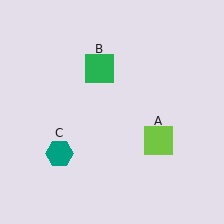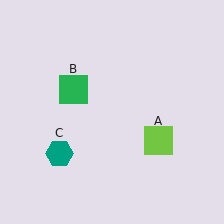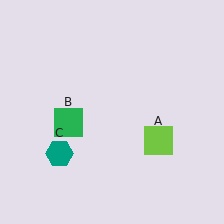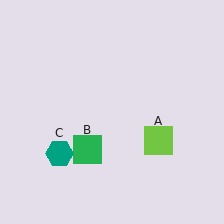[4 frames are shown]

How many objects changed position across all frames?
1 object changed position: green square (object B).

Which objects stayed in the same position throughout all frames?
Lime square (object A) and teal hexagon (object C) remained stationary.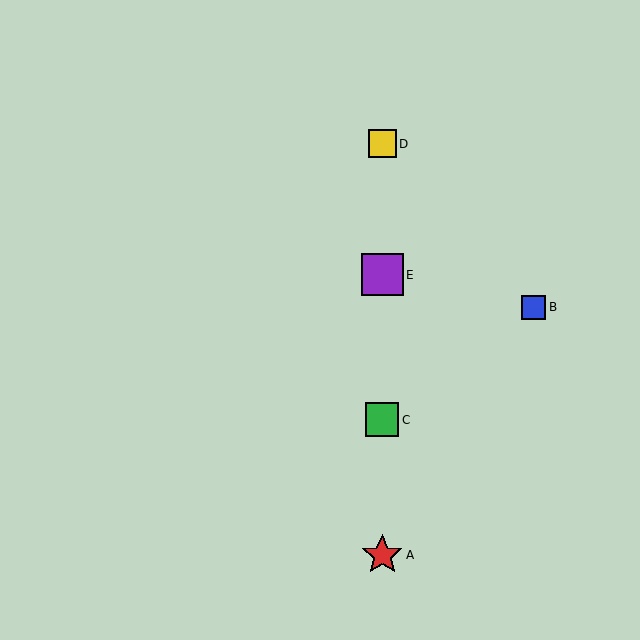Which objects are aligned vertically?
Objects A, C, D, E are aligned vertically.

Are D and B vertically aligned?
No, D is at x≈382 and B is at x≈534.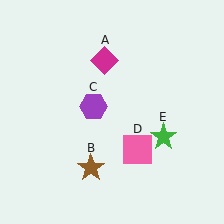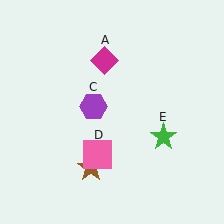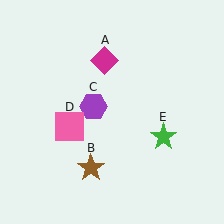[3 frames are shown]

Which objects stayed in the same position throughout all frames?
Magenta diamond (object A) and brown star (object B) and purple hexagon (object C) and green star (object E) remained stationary.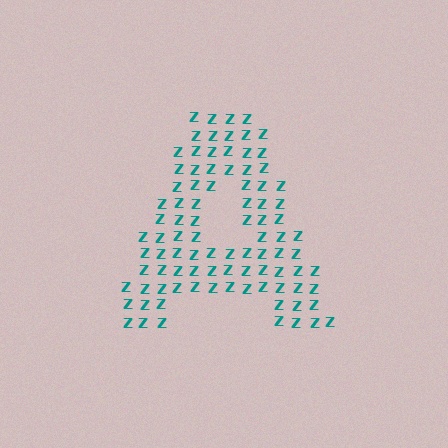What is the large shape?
The large shape is the letter A.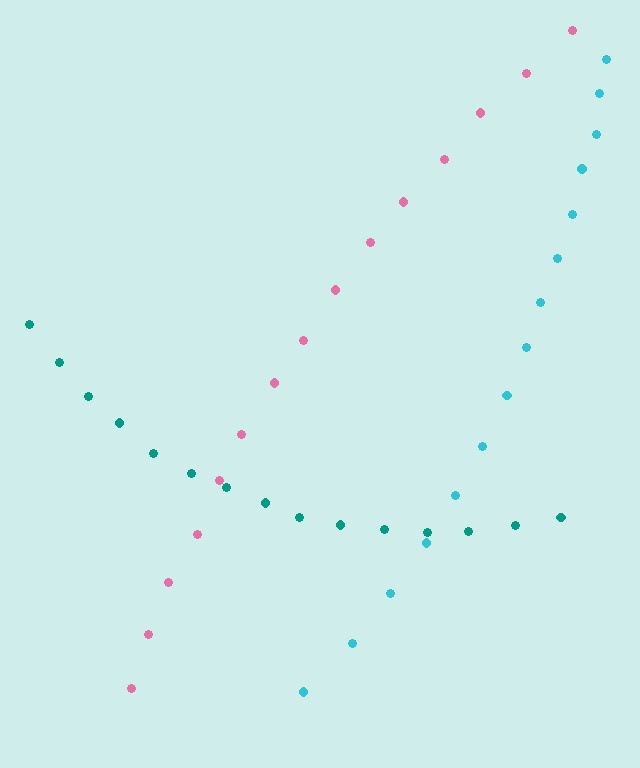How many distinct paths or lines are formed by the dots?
There are 3 distinct paths.